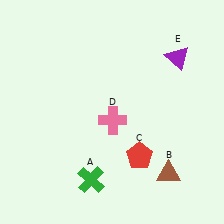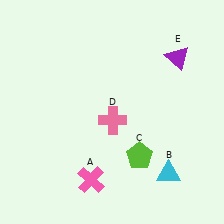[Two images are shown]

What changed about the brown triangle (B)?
In Image 1, B is brown. In Image 2, it changed to cyan.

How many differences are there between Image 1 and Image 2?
There are 3 differences between the two images.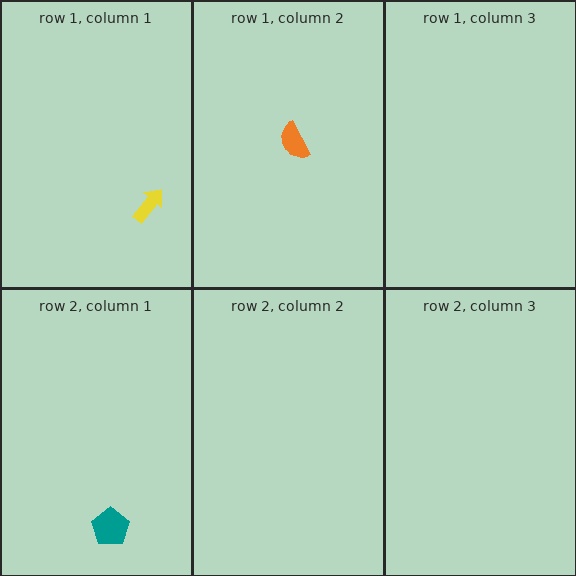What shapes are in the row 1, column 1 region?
The yellow arrow.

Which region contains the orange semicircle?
The row 1, column 2 region.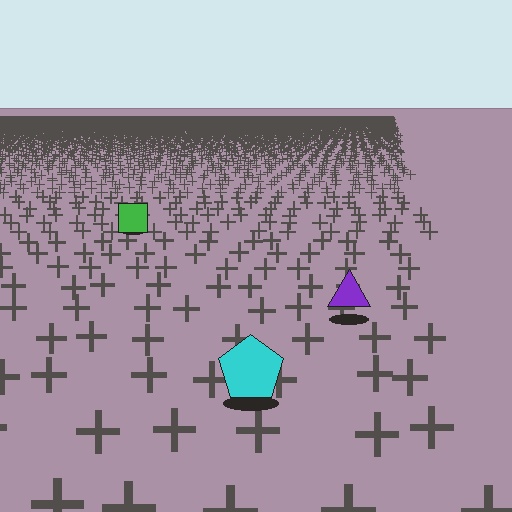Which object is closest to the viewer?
The cyan pentagon is closest. The texture marks near it are larger and more spread out.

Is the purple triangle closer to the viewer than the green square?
Yes. The purple triangle is closer — you can tell from the texture gradient: the ground texture is coarser near it.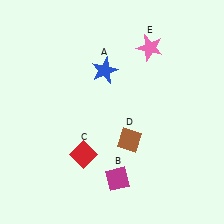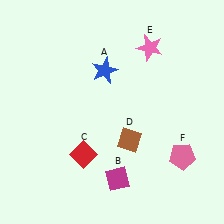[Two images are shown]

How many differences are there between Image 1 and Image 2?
There is 1 difference between the two images.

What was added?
A pink pentagon (F) was added in Image 2.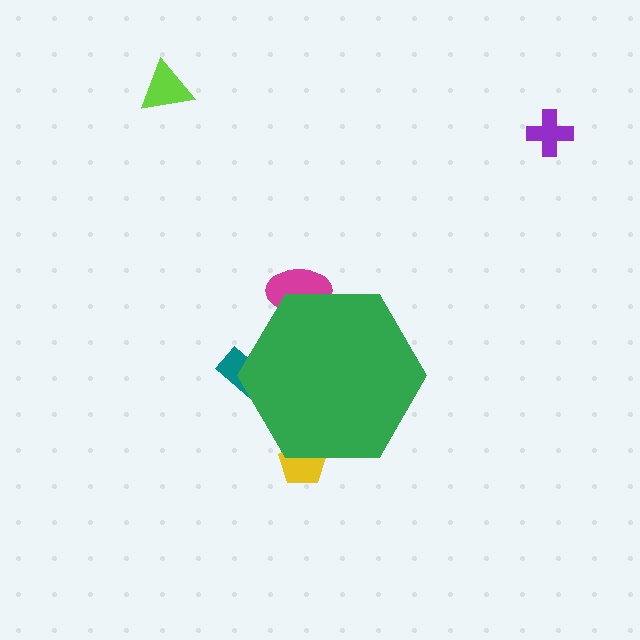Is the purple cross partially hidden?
No, the purple cross is fully visible.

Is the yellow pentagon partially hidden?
Yes, the yellow pentagon is partially hidden behind the green hexagon.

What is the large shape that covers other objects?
A green hexagon.